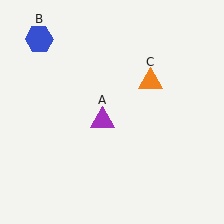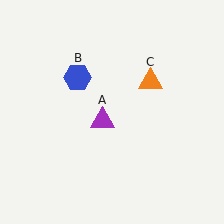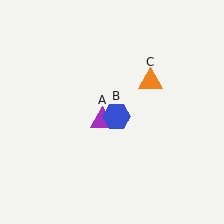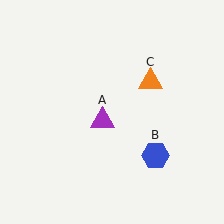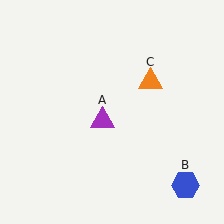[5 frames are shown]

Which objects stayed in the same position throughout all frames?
Purple triangle (object A) and orange triangle (object C) remained stationary.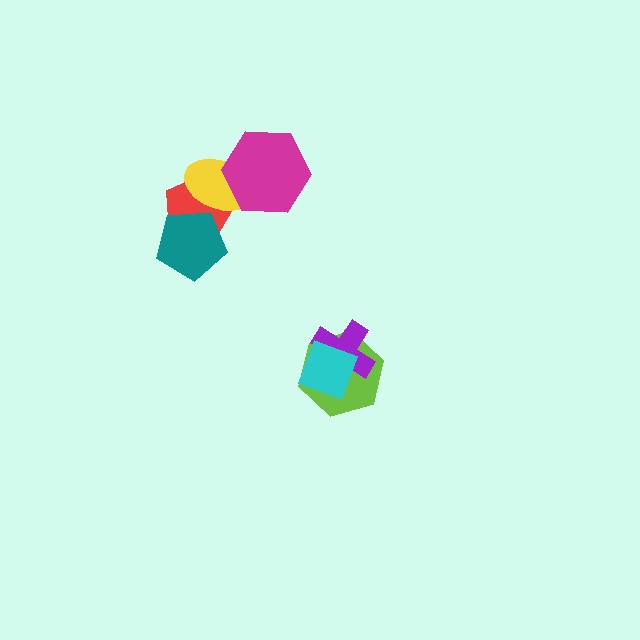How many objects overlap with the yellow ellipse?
3 objects overlap with the yellow ellipse.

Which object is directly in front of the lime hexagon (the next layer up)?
The purple cross is directly in front of the lime hexagon.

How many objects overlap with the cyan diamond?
2 objects overlap with the cyan diamond.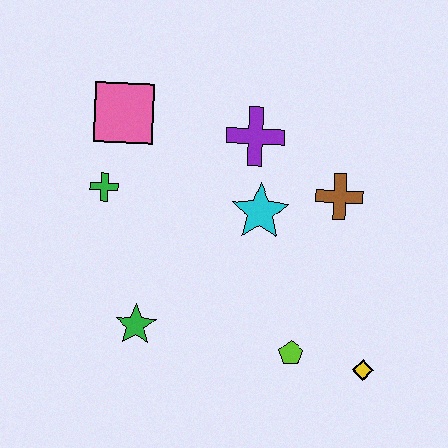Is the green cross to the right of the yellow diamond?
No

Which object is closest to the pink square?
The green cross is closest to the pink square.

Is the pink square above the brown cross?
Yes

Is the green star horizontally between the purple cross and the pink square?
Yes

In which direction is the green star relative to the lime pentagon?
The green star is to the left of the lime pentagon.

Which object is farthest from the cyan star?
The yellow diamond is farthest from the cyan star.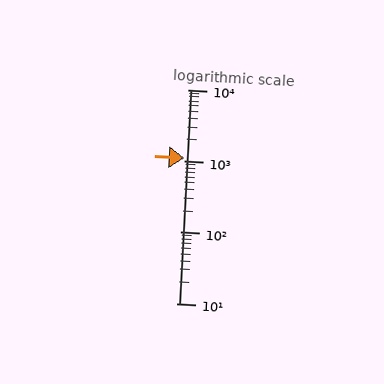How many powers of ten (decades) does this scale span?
The scale spans 3 decades, from 10 to 10000.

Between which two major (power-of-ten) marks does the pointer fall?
The pointer is between 1000 and 10000.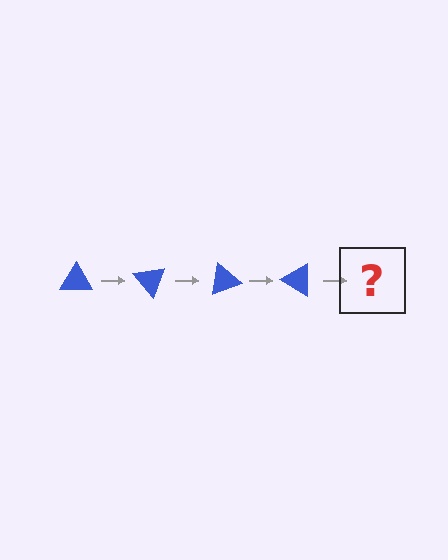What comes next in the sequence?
The next element should be a blue triangle rotated 200 degrees.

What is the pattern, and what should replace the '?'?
The pattern is that the triangle rotates 50 degrees each step. The '?' should be a blue triangle rotated 200 degrees.